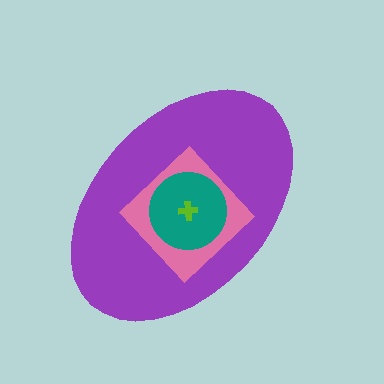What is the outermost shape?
The purple ellipse.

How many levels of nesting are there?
4.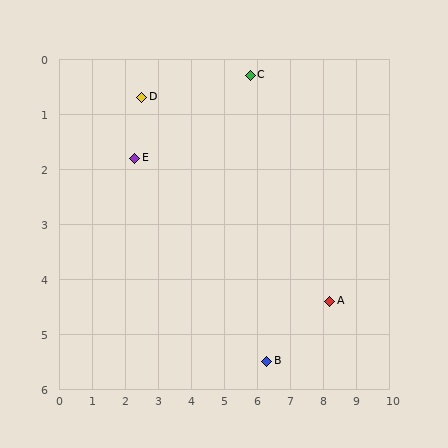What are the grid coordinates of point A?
Point A is at approximately (8.2, 4.4).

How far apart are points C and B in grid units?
Points C and B are about 5.2 grid units apart.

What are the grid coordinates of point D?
Point D is at approximately (2.5, 0.7).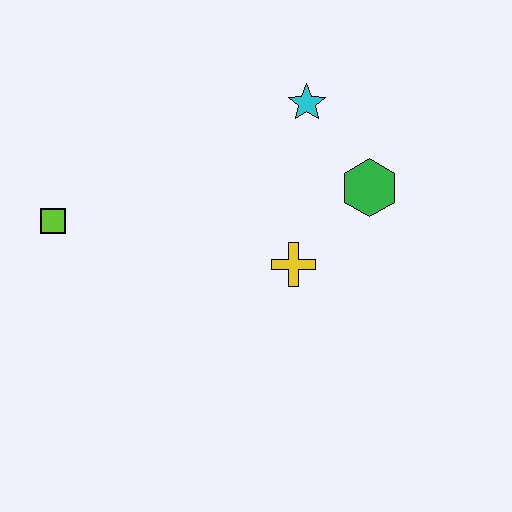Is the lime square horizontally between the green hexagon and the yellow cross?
No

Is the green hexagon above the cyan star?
No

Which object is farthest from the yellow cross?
The lime square is farthest from the yellow cross.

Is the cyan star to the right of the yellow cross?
Yes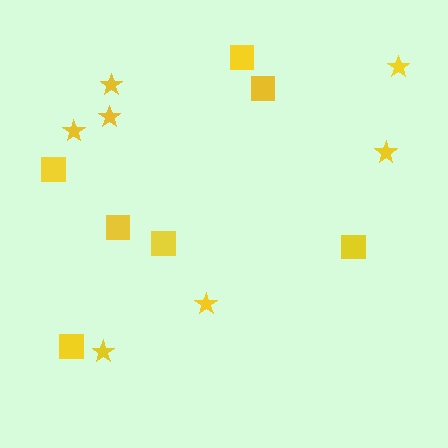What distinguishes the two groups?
There are 2 groups: one group of stars (7) and one group of squares (7).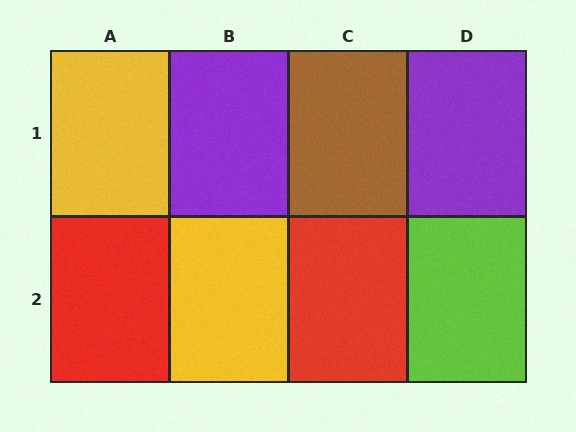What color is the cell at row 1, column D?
Purple.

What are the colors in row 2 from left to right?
Red, yellow, red, lime.